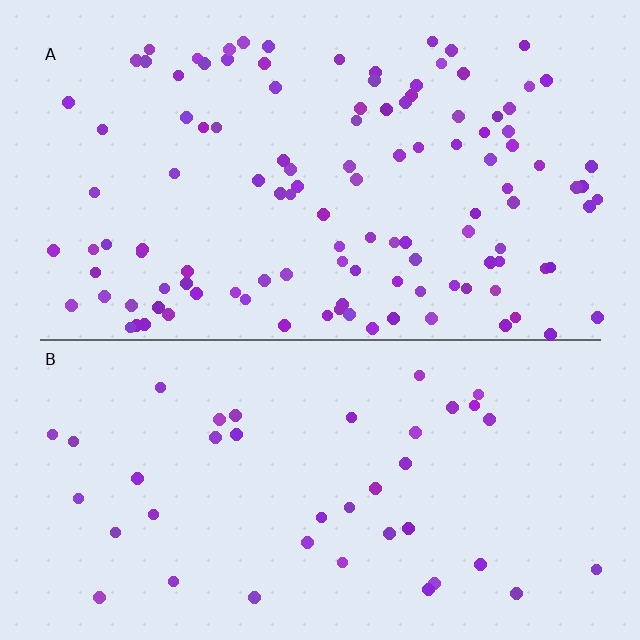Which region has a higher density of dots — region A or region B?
A (the top).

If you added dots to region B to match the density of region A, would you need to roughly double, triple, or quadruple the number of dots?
Approximately triple.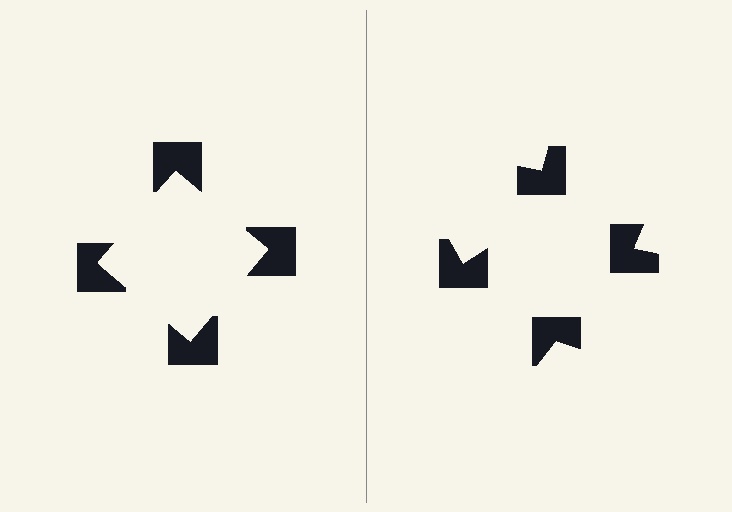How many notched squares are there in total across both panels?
8 — 4 on each side.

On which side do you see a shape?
An illusory square appears on the left side. On the right side the wedge cuts are rotated, so no coherent shape forms.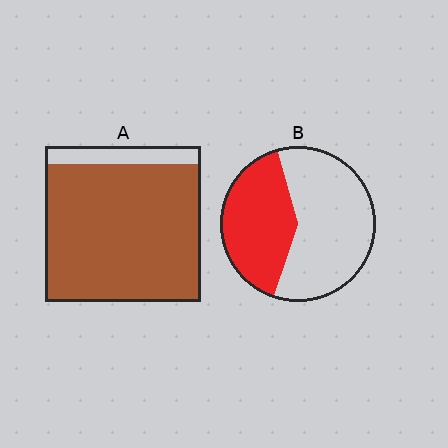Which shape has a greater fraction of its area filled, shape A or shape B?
Shape A.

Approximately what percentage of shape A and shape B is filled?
A is approximately 90% and B is approximately 40%.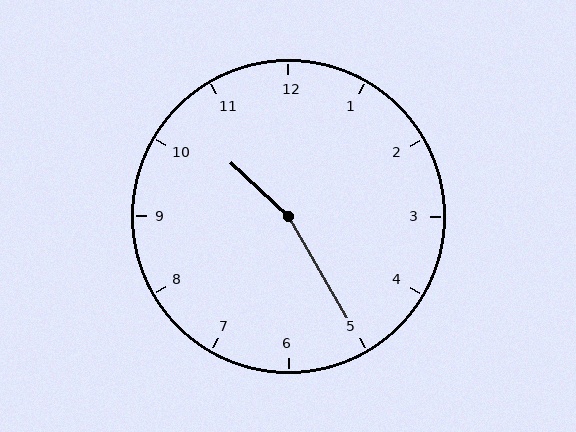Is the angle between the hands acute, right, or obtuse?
It is obtuse.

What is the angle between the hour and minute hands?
Approximately 162 degrees.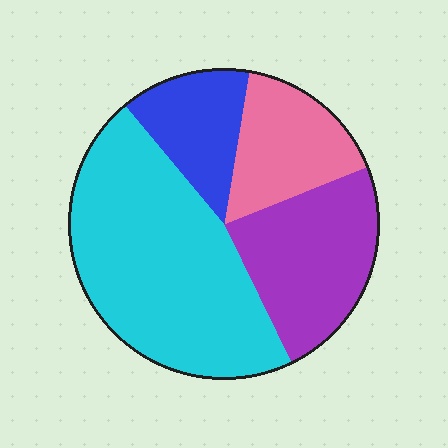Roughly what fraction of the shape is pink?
Pink covers around 15% of the shape.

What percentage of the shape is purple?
Purple takes up about one quarter (1/4) of the shape.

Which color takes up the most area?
Cyan, at roughly 45%.